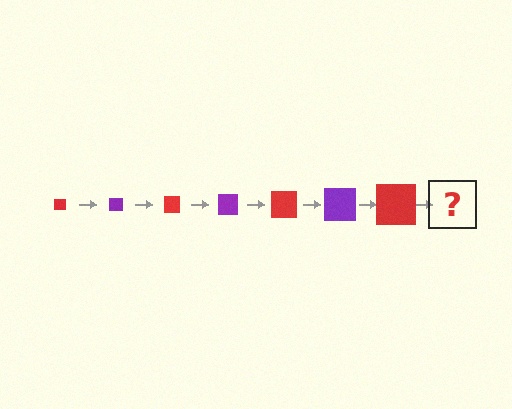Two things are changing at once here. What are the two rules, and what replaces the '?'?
The two rules are that the square grows larger each step and the color cycles through red and purple. The '?' should be a purple square, larger than the previous one.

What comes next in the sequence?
The next element should be a purple square, larger than the previous one.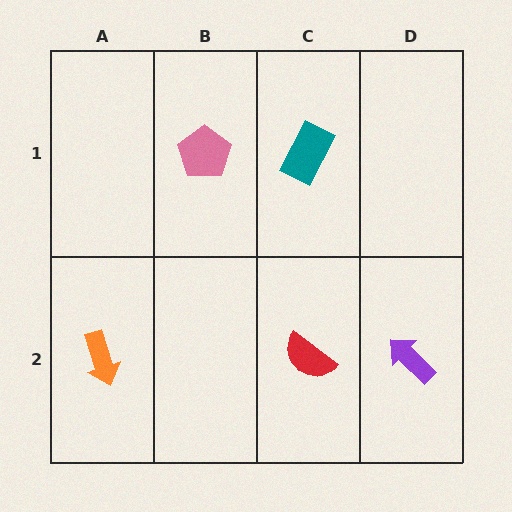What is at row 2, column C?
A red semicircle.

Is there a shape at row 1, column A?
No, that cell is empty.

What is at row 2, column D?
A purple arrow.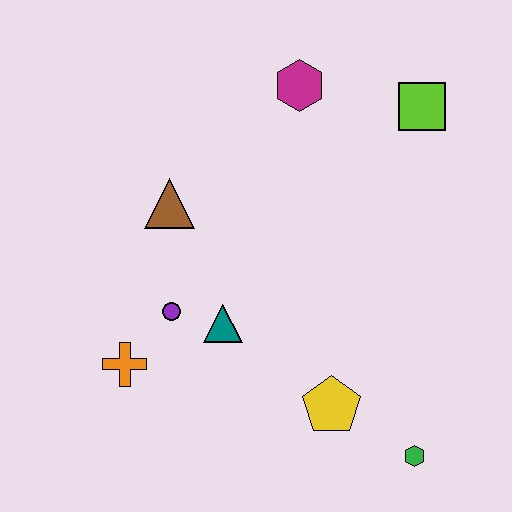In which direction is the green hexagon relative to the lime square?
The green hexagon is below the lime square.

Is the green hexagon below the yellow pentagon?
Yes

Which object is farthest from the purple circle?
The lime square is farthest from the purple circle.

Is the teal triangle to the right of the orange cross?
Yes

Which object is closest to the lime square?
The magenta hexagon is closest to the lime square.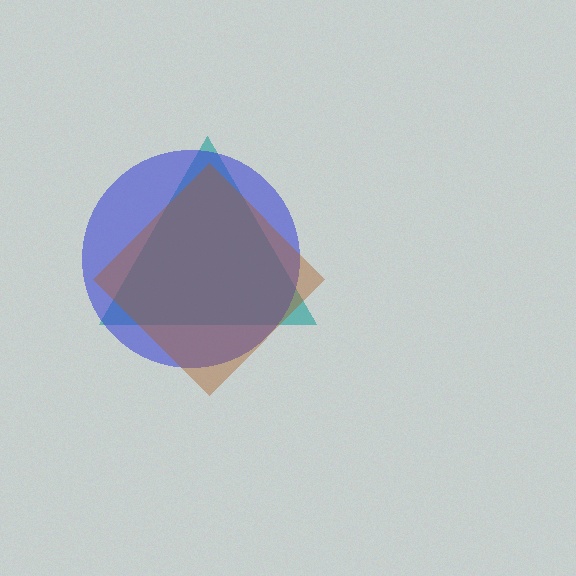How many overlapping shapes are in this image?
There are 3 overlapping shapes in the image.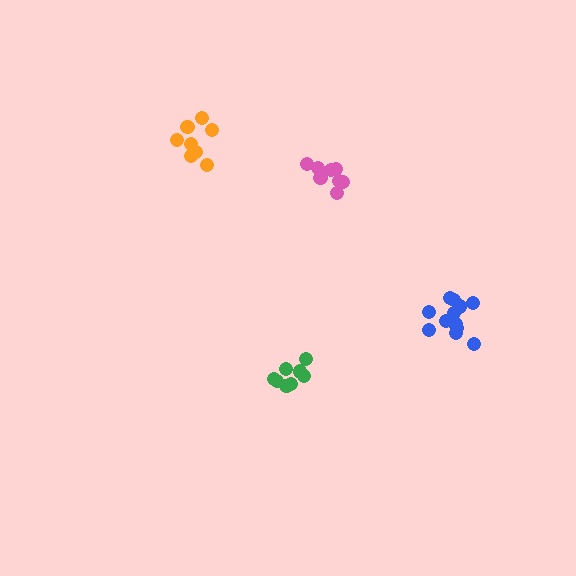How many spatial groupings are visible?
There are 4 spatial groupings.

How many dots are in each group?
Group 1: 8 dots, Group 2: 8 dots, Group 3: 12 dots, Group 4: 8 dots (36 total).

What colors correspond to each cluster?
The clusters are colored: green, pink, blue, orange.